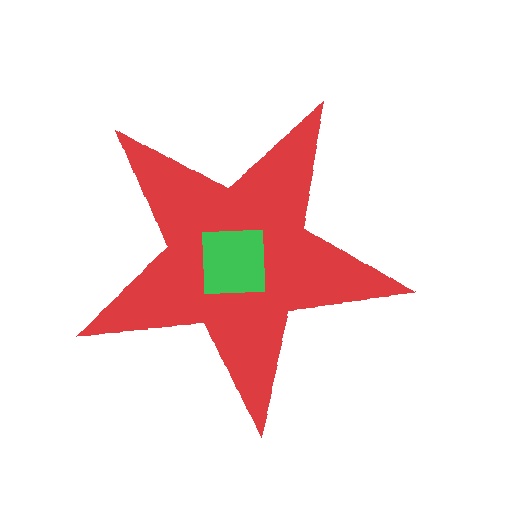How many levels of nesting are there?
2.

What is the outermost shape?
The red star.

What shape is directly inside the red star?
The green square.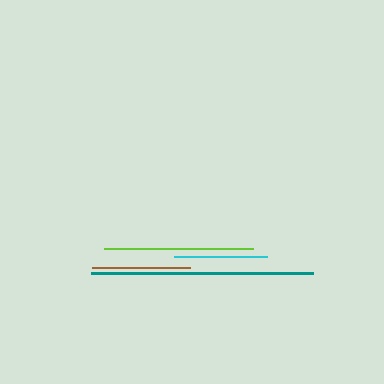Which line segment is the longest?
The teal line is the longest at approximately 222 pixels.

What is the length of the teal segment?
The teal segment is approximately 222 pixels long.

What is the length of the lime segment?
The lime segment is approximately 149 pixels long.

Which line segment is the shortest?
The cyan line is the shortest at approximately 93 pixels.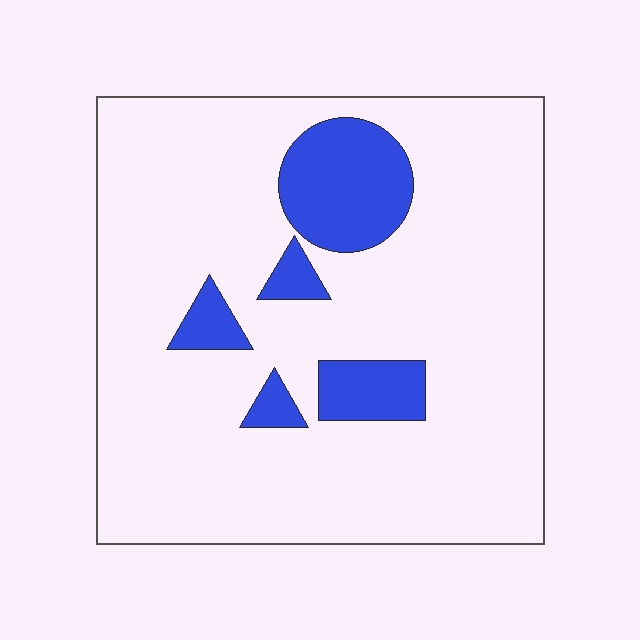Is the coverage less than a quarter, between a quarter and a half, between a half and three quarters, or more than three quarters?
Less than a quarter.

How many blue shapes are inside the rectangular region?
5.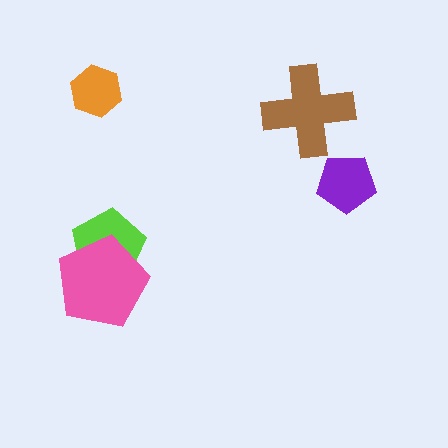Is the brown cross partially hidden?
No, no other shape covers it.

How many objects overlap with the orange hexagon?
0 objects overlap with the orange hexagon.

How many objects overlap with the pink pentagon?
1 object overlaps with the pink pentagon.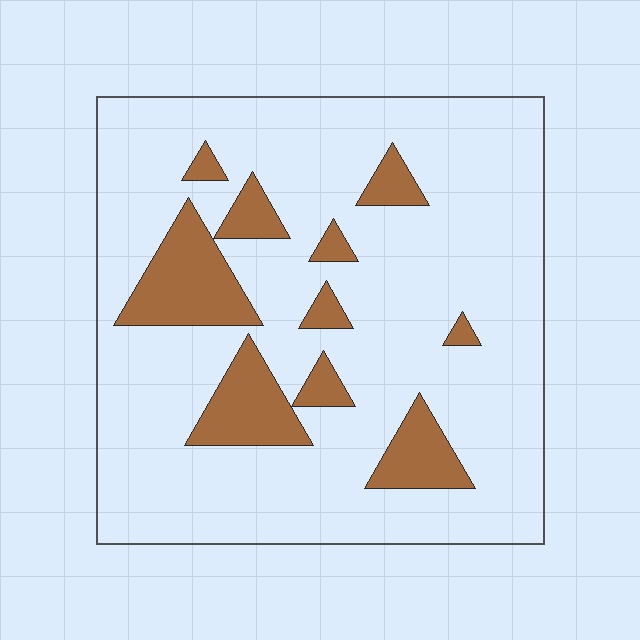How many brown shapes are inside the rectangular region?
10.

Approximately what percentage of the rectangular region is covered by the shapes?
Approximately 15%.